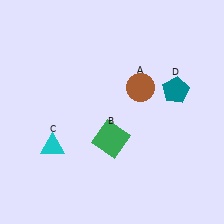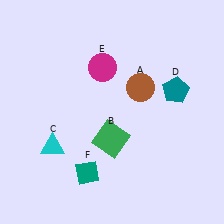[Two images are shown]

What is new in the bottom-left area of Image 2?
A teal diamond (F) was added in the bottom-left area of Image 2.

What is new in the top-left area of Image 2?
A magenta circle (E) was added in the top-left area of Image 2.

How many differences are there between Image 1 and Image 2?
There are 2 differences between the two images.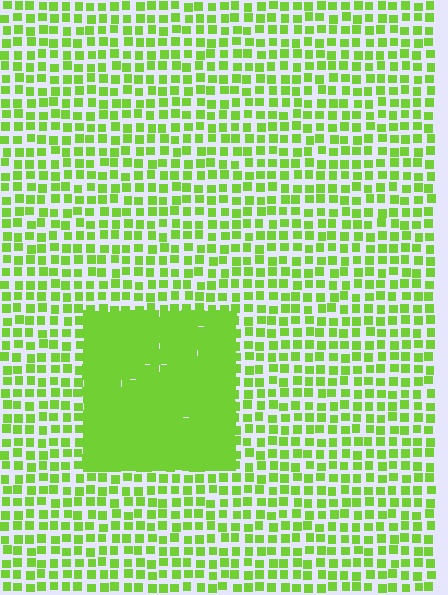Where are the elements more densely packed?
The elements are more densely packed inside the rectangle boundary.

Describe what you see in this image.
The image contains small lime elements arranged at two different densities. A rectangle-shaped region is visible where the elements are more densely packed than the surrounding area.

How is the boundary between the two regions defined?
The boundary is defined by a change in element density (approximately 2.5x ratio). All elements are the same color, size, and shape.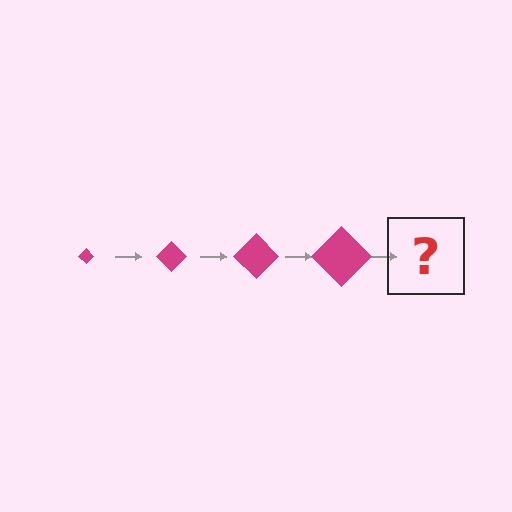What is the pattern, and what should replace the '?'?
The pattern is that the diamond gets progressively larger each step. The '?' should be a magenta diamond, larger than the previous one.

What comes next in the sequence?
The next element should be a magenta diamond, larger than the previous one.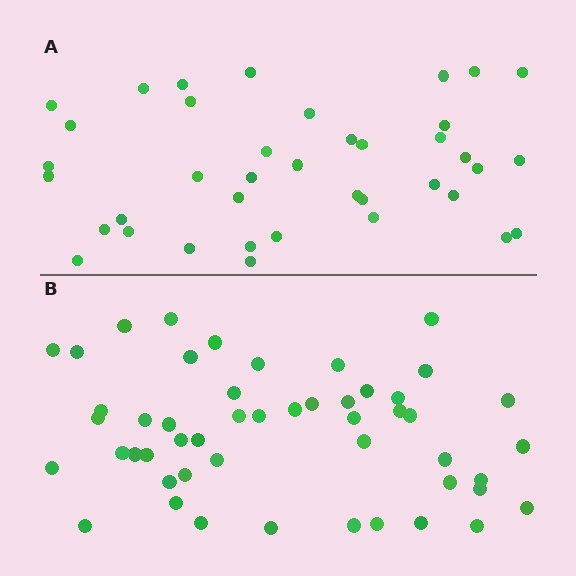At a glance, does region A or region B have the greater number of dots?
Region B (the bottom region) has more dots.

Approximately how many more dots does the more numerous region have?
Region B has roughly 12 or so more dots than region A.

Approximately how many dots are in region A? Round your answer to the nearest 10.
About 40 dots. (The exact count is 39, which rounds to 40.)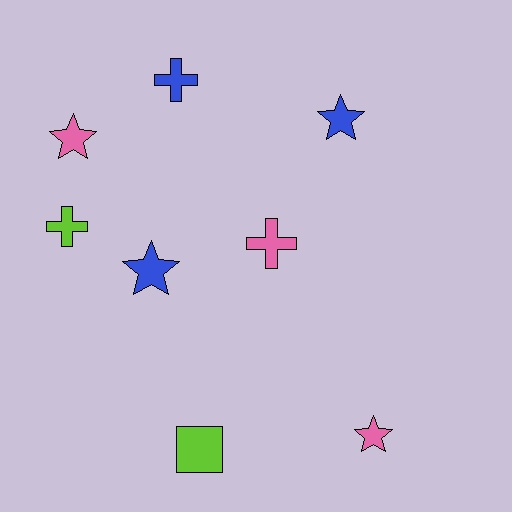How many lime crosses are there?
There is 1 lime cross.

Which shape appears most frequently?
Star, with 4 objects.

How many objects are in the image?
There are 8 objects.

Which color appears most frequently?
Pink, with 3 objects.